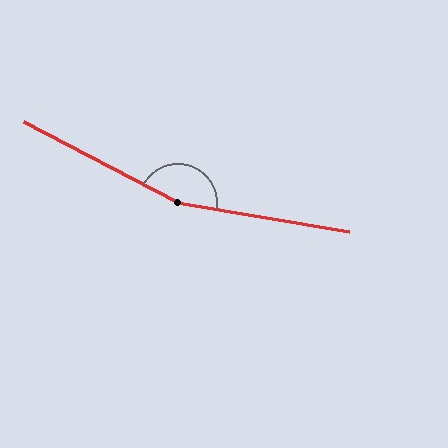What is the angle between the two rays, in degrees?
Approximately 162 degrees.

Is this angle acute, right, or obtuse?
It is obtuse.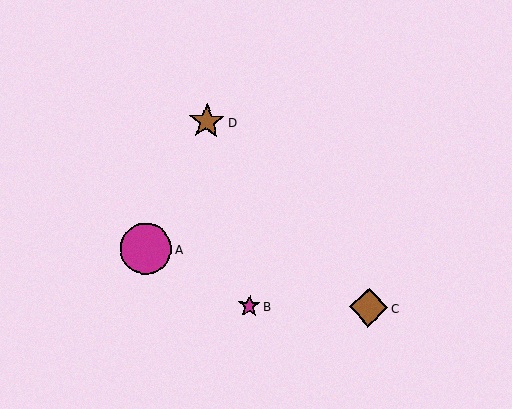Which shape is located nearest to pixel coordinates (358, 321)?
The brown diamond (labeled C) at (369, 307) is nearest to that location.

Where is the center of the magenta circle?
The center of the magenta circle is at (146, 249).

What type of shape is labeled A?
Shape A is a magenta circle.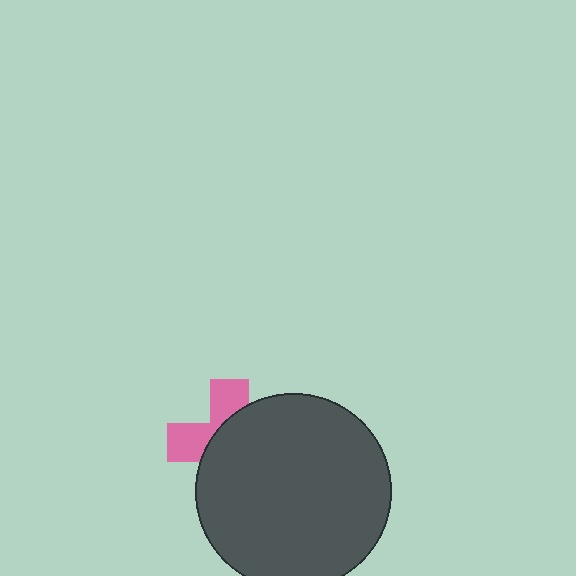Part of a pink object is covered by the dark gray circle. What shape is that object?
It is a cross.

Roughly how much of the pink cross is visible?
A small part of it is visible (roughly 37%).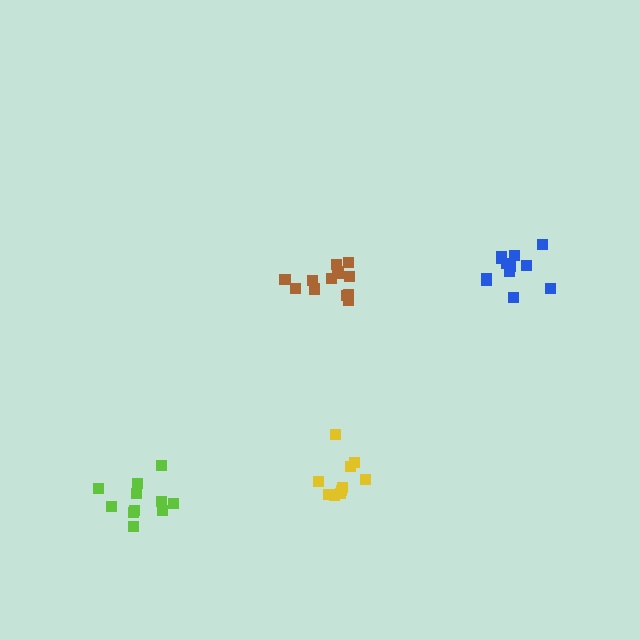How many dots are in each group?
Group 1: 13 dots, Group 2: 13 dots, Group 3: 11 dots, Group 4: 10 dots (47 total).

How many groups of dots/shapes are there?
There are 4 groups.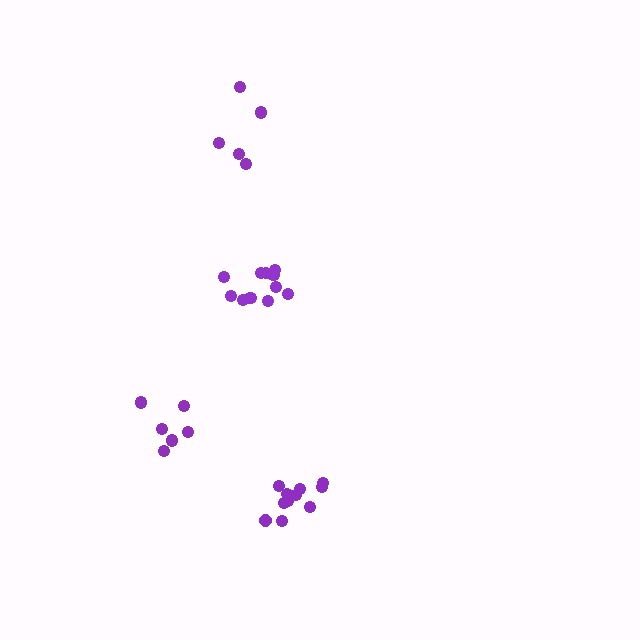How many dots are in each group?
Group 1: 11 dots, Group 2: 5 dots, Group 3: 11 dots, Group 4: 6 dots (33 total).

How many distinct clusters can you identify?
There are 4 distinct clusters.